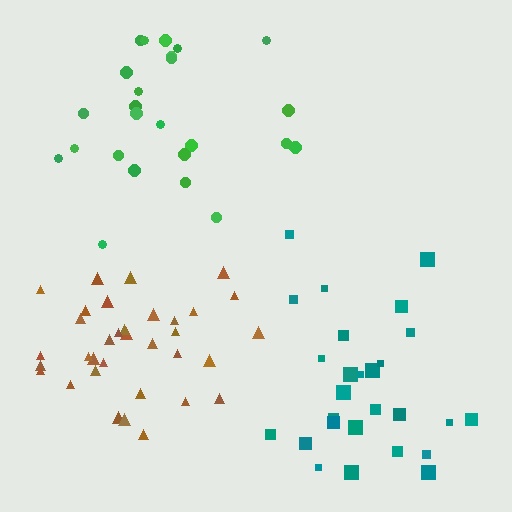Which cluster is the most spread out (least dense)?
Green.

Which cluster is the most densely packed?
Brown.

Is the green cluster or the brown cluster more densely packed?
Brown.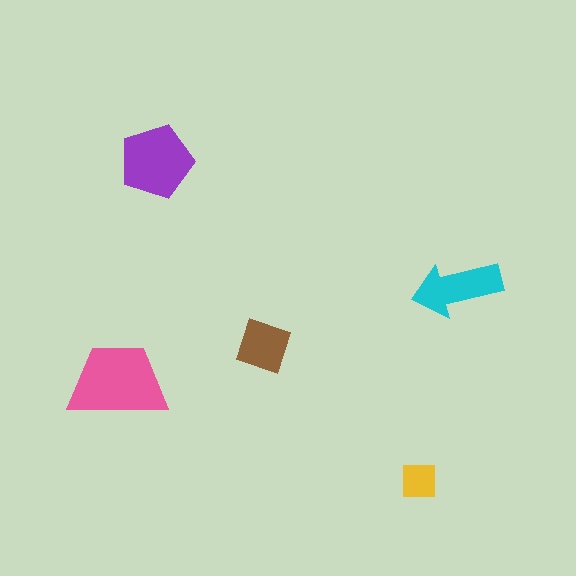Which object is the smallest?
The yellow square.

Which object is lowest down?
The yellow square is bottommost.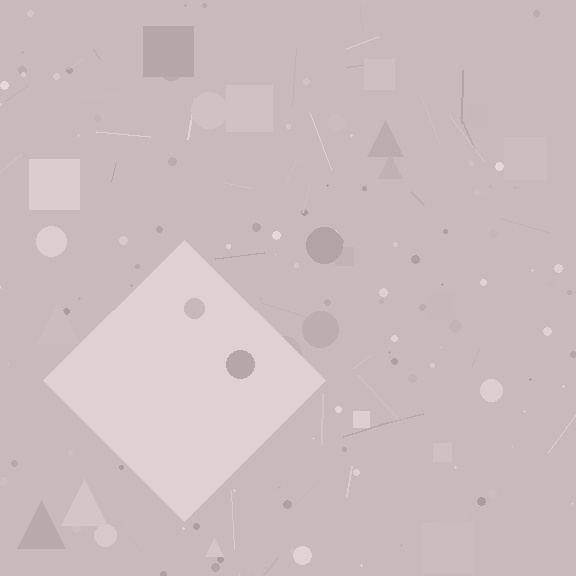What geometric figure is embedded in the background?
A diamond is embedded in the background.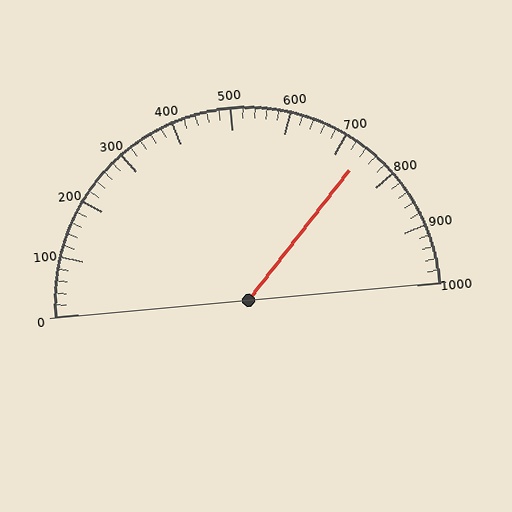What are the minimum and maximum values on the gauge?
The gauge ranges from 0 to 1000.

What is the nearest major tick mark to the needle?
The nearest major tick mark is 700.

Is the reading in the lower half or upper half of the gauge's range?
The reading is in the upper half of the range (0 to 1000).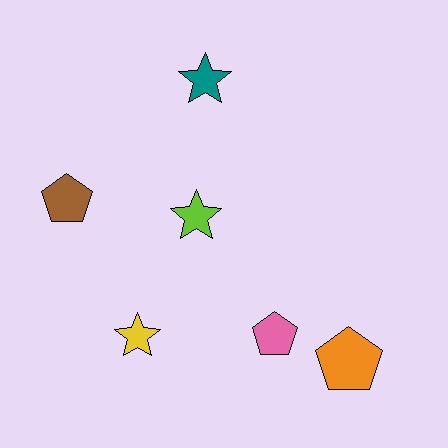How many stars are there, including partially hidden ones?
There are 3 stars.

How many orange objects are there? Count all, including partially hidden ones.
There is 1 orange object.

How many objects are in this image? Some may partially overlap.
There are 6 objects.